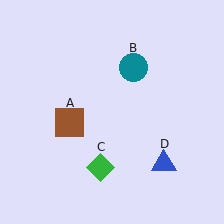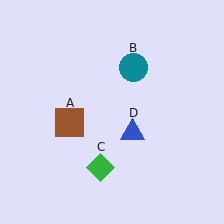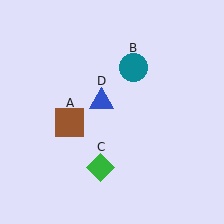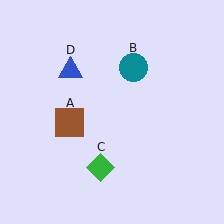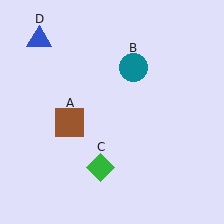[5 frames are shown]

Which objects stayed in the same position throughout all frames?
Brown square (object A) and teal circle (object B) and green diamond (object C) remained stationary.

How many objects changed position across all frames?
1 object changed position: blue triangle (object D).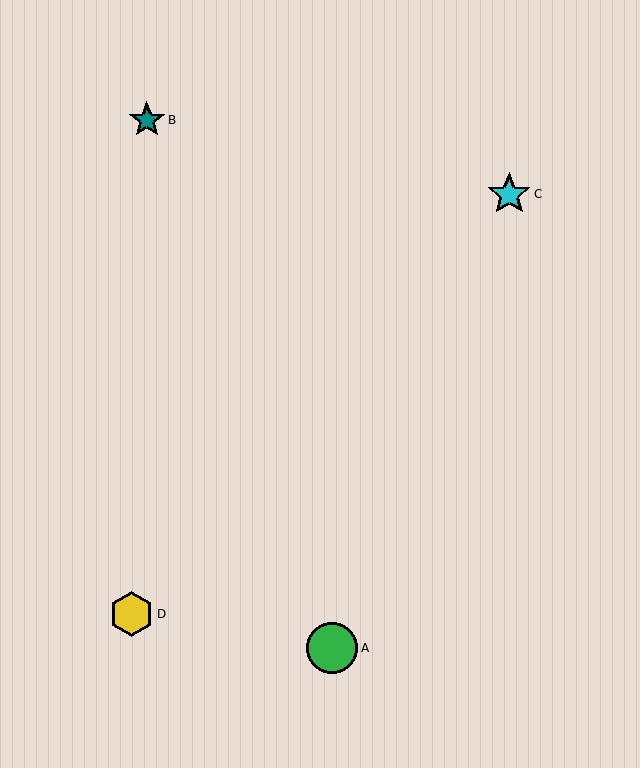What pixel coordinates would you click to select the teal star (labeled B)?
Click at (147, 120) to select the teal star B.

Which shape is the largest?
The green circle (labeled A) is the largest.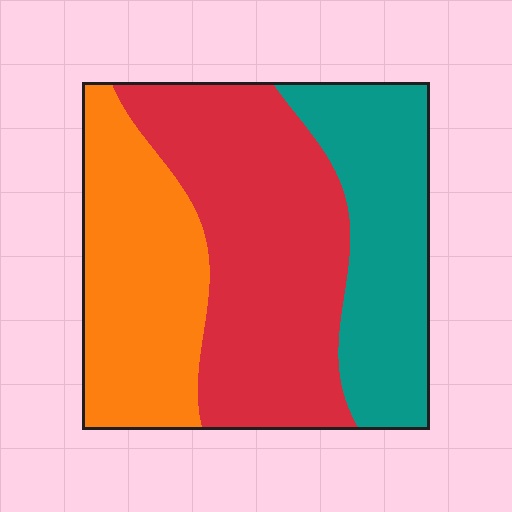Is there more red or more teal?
Red.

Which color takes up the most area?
Red, at roughly 45%.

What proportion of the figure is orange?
Orange takes up about one third (1/3) of the figure.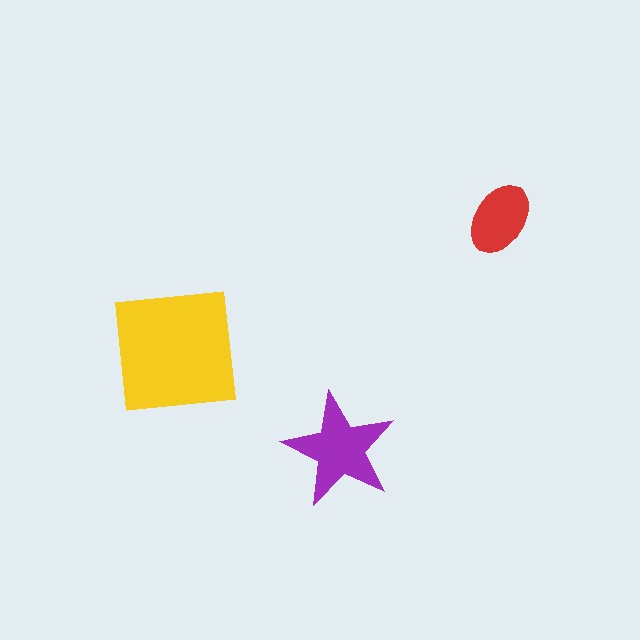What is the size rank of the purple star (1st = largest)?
2nd.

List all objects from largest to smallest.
The yellow square, the purple star, the red ellipse.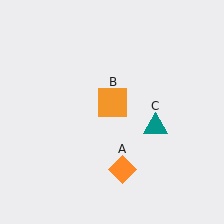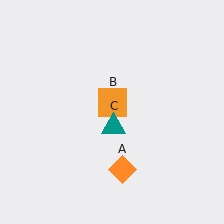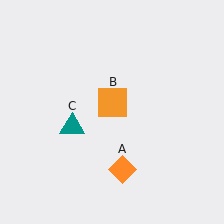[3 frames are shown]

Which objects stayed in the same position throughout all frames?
Orange diamond (object A) and orange square (object B) remained stationary.